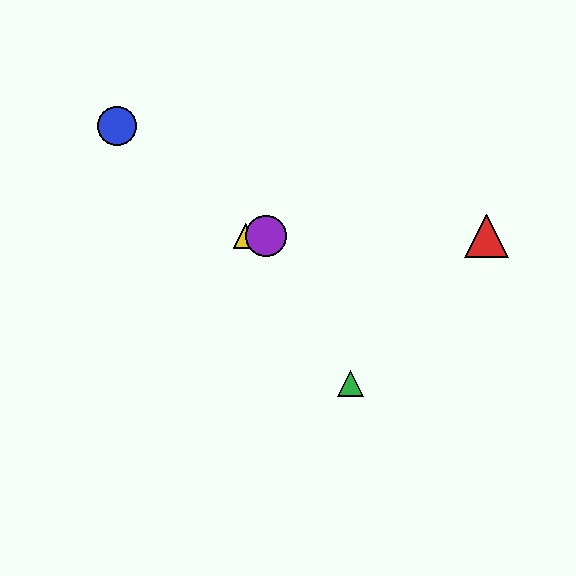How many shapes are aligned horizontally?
3 shapes (the red triangle, the yellow triangle, the purple circle) are aligned horizontally.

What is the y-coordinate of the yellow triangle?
The yellow triangle is at y≈236.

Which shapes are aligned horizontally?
The red triangle, the yellow triangle, the purple circle are aligned horizontally.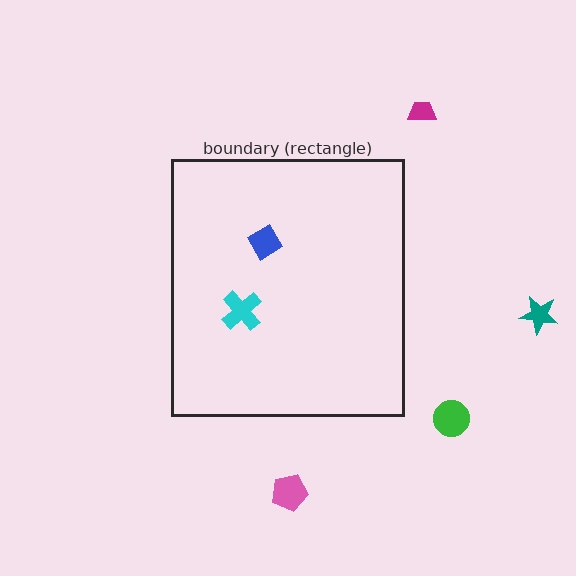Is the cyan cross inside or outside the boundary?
Inside.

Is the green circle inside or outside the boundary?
Outside.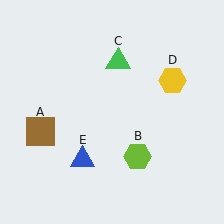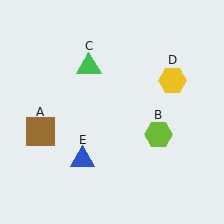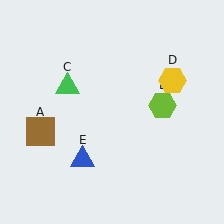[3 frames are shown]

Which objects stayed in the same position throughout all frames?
Brown square (object A) and yellow hexagon (object D) and blue triangle (object E) remained stationary.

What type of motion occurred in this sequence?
The lime hexagon (object B), green triangle (object C) rotated counterclockwise around the center of the scene.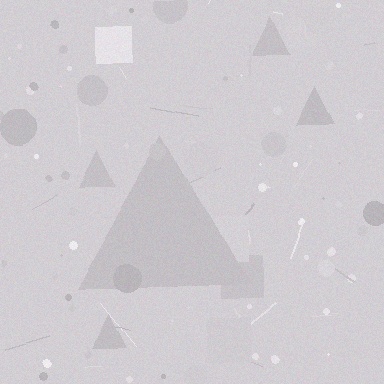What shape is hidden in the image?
A triangle is hidden in the image.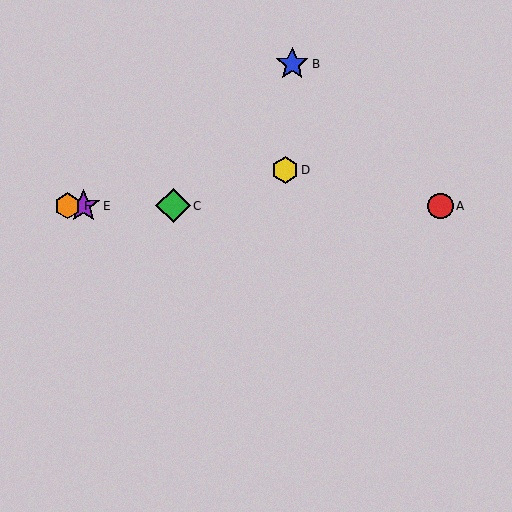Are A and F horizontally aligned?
Yes, both are at y≈206.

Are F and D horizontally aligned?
No, F is at y≈206 and D is at y≈170.